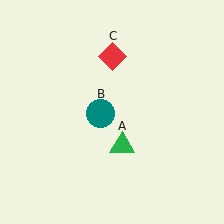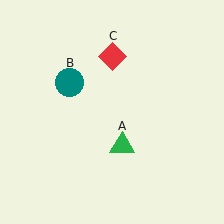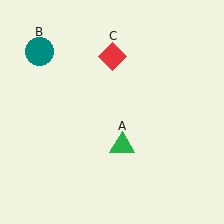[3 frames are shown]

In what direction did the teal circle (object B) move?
The teal circle (object B) moved up and to the left.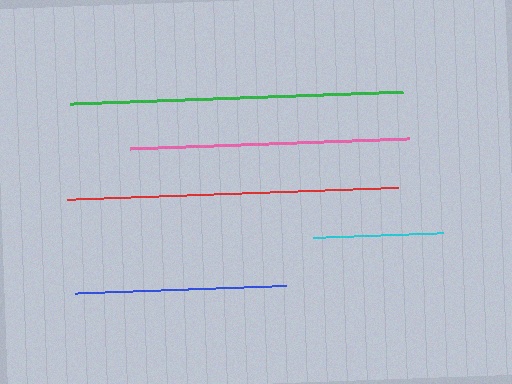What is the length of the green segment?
The green segment is approximately 332 pixels long.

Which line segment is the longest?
The green line is the longest at approximately 332 pixels.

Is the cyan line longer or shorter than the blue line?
The blue line is longer than the cyan line.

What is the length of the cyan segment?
The cyan segment is approximately 130 pixels long.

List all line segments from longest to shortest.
From longest to shortest: green, red, pink, blue, cyan.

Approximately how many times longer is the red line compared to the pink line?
The red line is approximately 1.2 times the length of the pink line.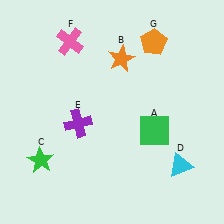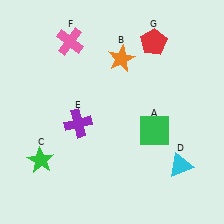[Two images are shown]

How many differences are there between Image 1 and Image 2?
There is 1 difference between the two images.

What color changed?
The pentagon (G) changed from orange in Image 1 to red in Image 2.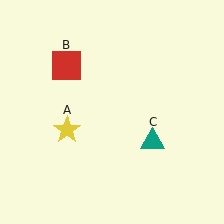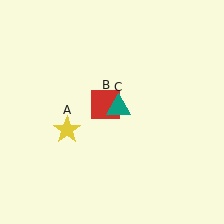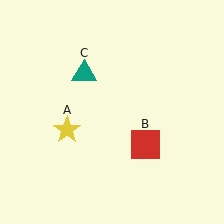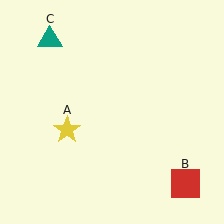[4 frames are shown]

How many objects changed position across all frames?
2 objects changed position: red square (object B), teal triangle (object C).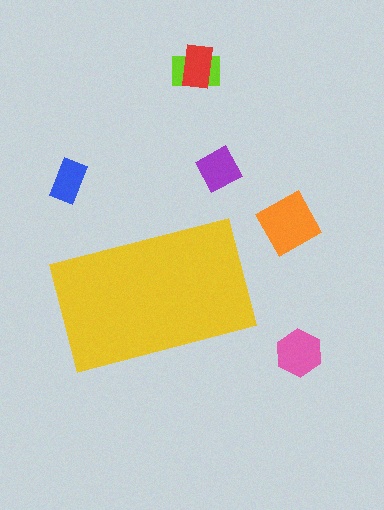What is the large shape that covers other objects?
A yellow rectangle.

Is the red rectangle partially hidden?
No, the red rectangle is fully visible.